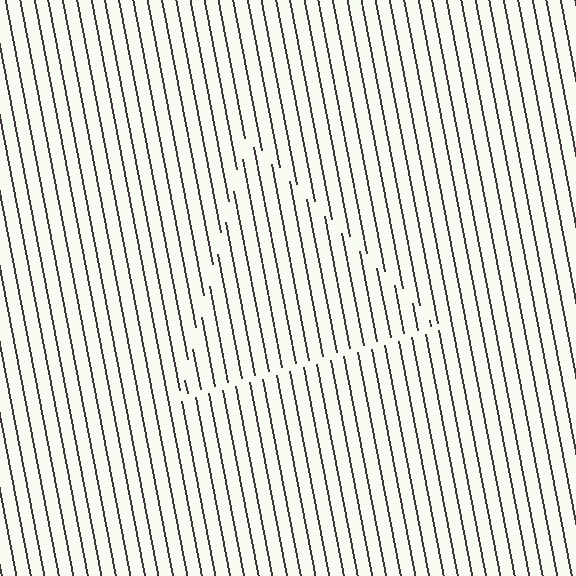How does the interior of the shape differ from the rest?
The interior of the shape contains the same grating, shifted by half a period — the contour is defined by the phase discontinuity where line-ends from the inner and outer gratings abut.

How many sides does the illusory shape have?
3 sides — the line-ends trace a triangle.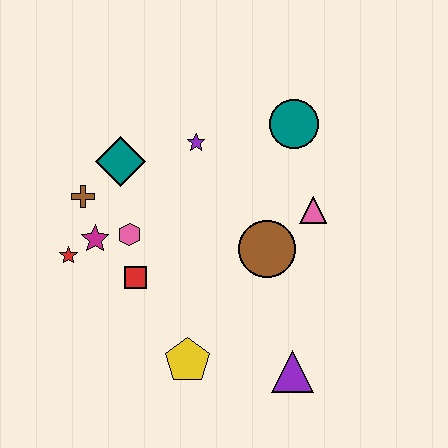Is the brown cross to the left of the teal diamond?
Yes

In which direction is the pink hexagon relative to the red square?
The pink hexagon is above the red square.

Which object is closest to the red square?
The pink hexagon is closest to the red square.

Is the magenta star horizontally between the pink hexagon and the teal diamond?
No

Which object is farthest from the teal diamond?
The purple triangle is farthest from the teal diamond.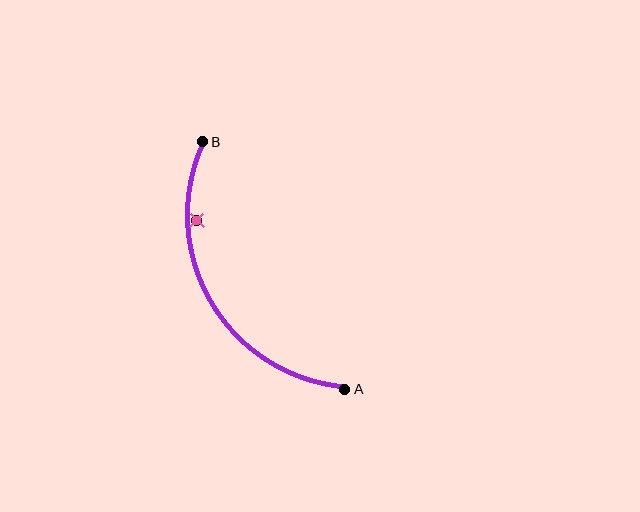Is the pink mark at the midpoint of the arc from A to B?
No — the pink mark does not lie on the arc at all. It sits slightly inside the curve.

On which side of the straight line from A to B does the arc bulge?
The arc bulges to the left of the straight line connecting A and B.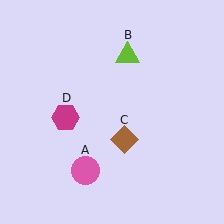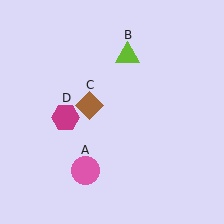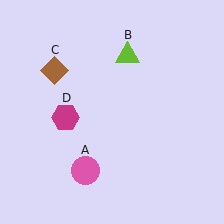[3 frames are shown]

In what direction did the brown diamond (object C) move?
The brown diamond (object C) moved up and to the left.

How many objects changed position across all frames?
1 object changed position: brown diamond (object C).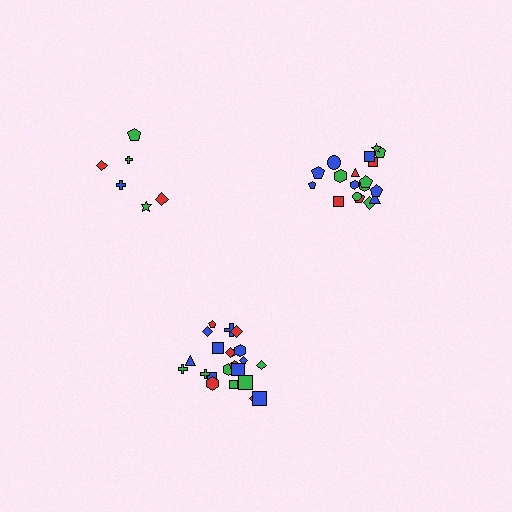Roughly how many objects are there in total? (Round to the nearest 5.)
Roughly 45 objects in total.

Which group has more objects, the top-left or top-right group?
The top-right group.